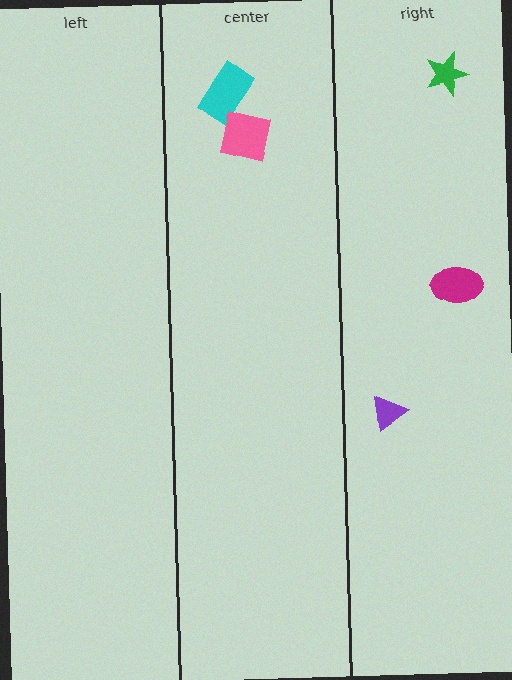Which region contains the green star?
The right region.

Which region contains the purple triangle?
The right region.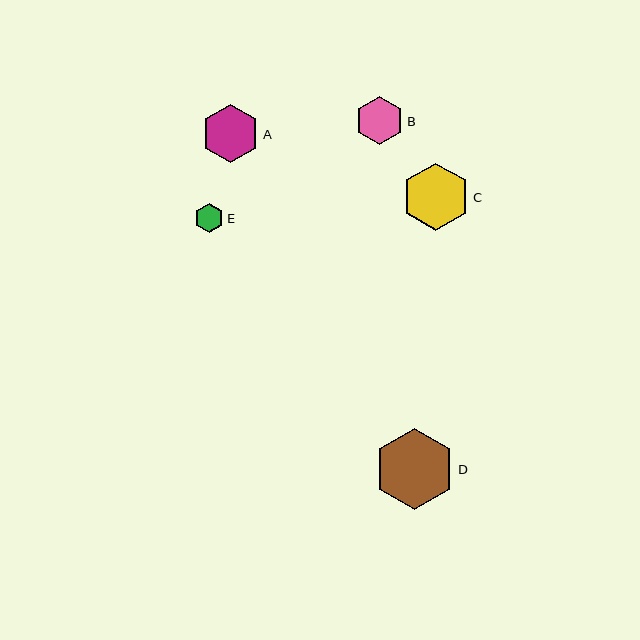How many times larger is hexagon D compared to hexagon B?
Hexagon D is approximately 1.7 times the size of hexagon B.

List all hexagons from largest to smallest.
From largest to smallest: D, C, A, B, E.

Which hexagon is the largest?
Hexagon D is the largest with a size of approximately 81 pixels.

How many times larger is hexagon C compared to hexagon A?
Hexagon C is approximately 1.2 times the size of hexagon A.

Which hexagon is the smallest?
Hexagon E is the smallest with a size of approximately 29 pixels.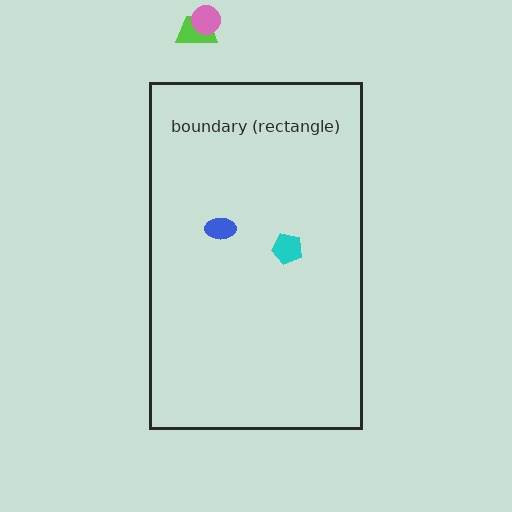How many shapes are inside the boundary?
2 inside, 2 outside.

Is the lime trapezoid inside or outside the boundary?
Outside.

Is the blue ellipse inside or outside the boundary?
Inside.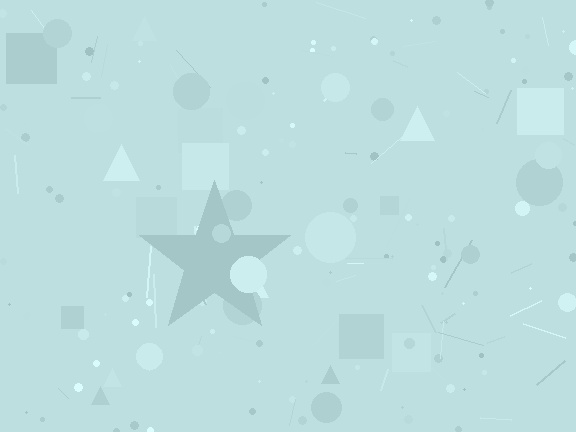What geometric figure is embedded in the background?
A star is embedded in the background.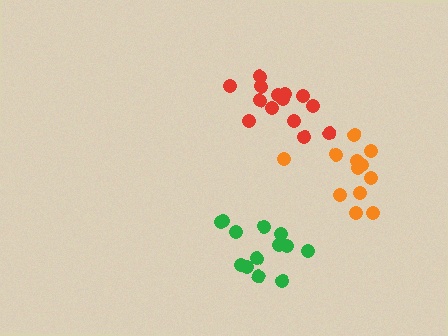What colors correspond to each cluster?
The clusters are colored: red, green, orange.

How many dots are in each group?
Group 1: 14 dots, Group 2: 13 dots, Group 3: 12 dots (39 total).